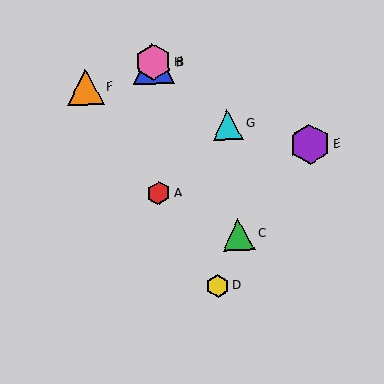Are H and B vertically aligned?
Yes, both are at x≈153.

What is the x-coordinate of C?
Object C is at x≈239.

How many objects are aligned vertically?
3 objects (A, B, H) are aligned vertically.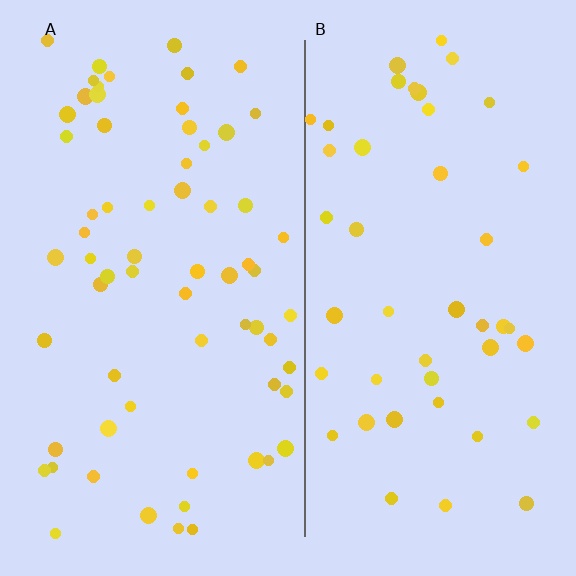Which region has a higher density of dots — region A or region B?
A (the left).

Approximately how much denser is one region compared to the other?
Approximately 1.4× — region A over region B.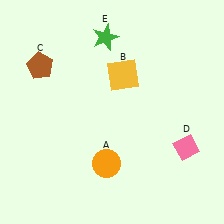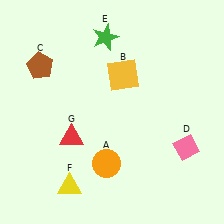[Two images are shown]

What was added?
A yellow triangle (F), a red triangle (G) were added in Image 2.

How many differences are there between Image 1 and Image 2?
There are 2 differences between the two images.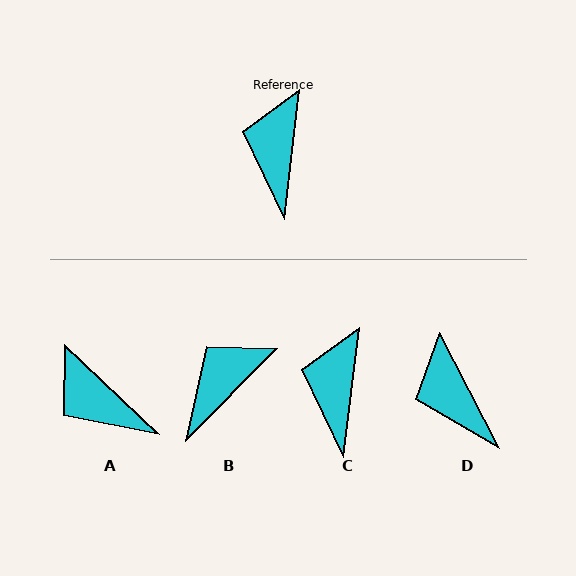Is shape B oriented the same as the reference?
No, it is off by about 37 degrees.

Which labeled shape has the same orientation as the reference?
C.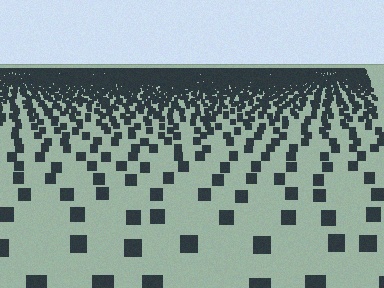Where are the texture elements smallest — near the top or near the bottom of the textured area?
Near the top.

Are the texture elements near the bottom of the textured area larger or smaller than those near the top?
Larger. Near the bottom, elements are closer to the viewer and appear at a bigger on-screen size.